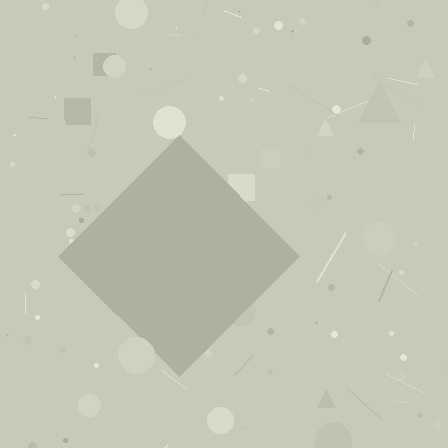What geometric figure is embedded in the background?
A diamond is embedded in the background.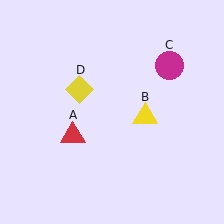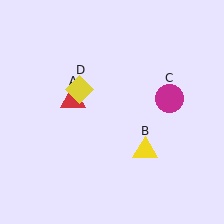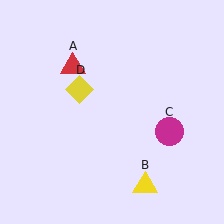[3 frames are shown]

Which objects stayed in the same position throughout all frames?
Yellow diamond (object D) remained stationary.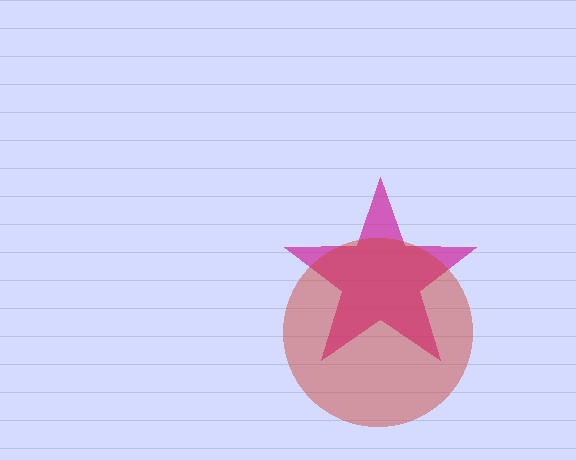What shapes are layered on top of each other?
The layered shapes are: a magenta star, a red circle.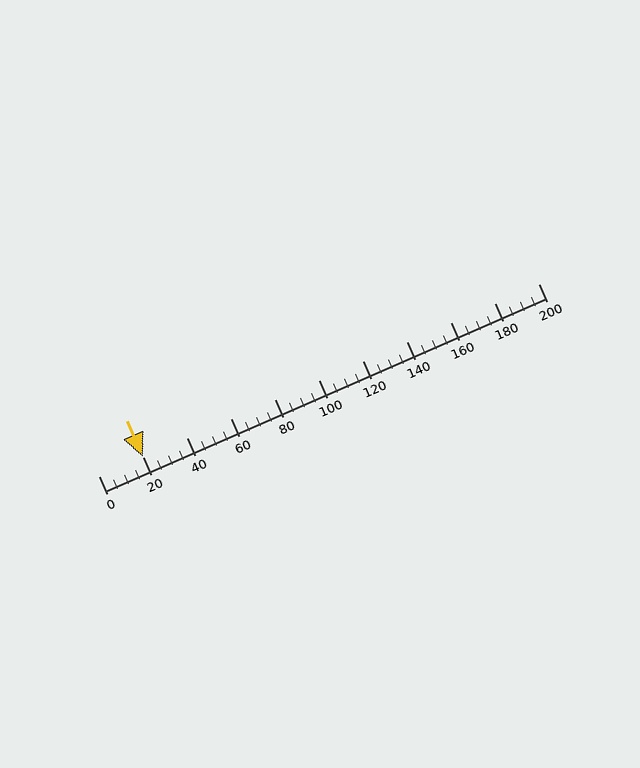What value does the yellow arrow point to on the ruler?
The yellow arrow points to approximately 20.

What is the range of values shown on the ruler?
The ruler shows values from 0 to 200.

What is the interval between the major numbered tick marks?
The major tick marks are spaced 20 units apart.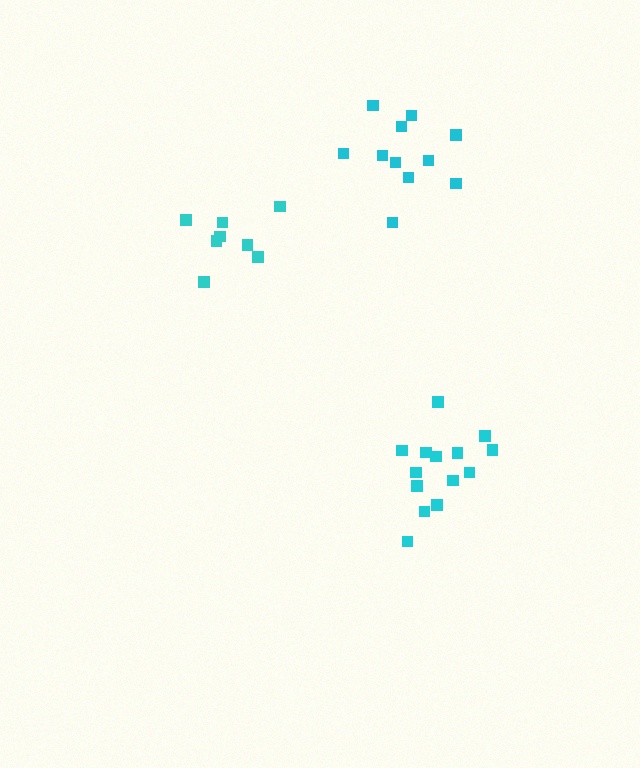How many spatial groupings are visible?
There are 3 spatial groupings.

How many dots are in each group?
Group 1: 8 dots, Group 2: 12 dots, Group 3: 14 dots (34 total).